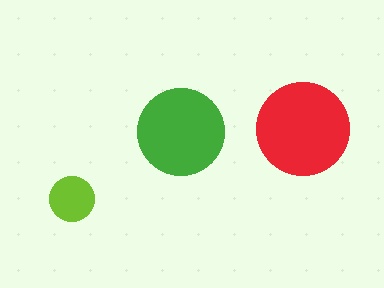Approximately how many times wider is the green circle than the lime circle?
About 2 times wider.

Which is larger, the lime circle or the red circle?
The red one.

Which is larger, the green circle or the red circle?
The red one.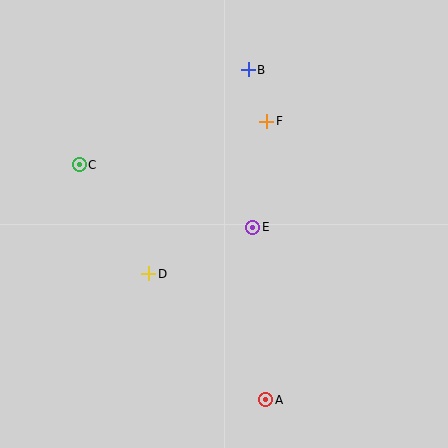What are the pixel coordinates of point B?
Point B is at (248, 70).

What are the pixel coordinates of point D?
Point D is at (149, 274).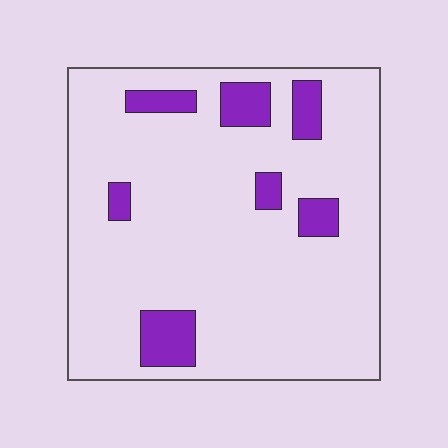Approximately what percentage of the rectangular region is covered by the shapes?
Approximately 15%.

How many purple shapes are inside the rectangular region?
7.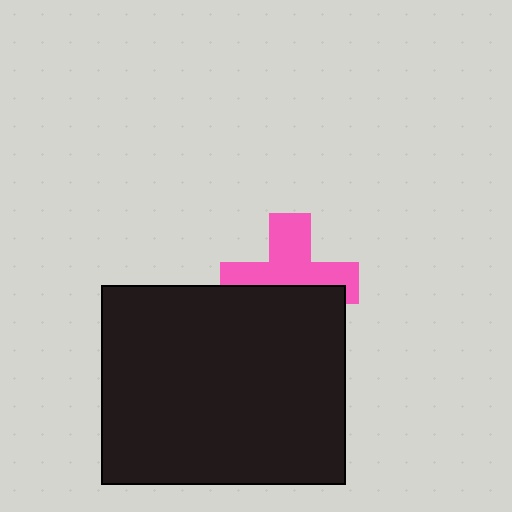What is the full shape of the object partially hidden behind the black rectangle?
The partially hidden object is a pink cross.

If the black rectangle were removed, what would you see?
You would see the complete pink cross.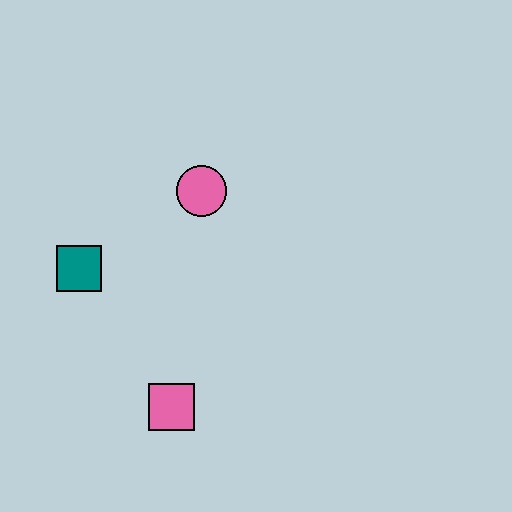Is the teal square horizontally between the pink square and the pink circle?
No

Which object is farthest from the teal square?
The pink square is farthest from the teal square.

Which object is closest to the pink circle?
The teal square is closest to the pink circle.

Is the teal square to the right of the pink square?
No